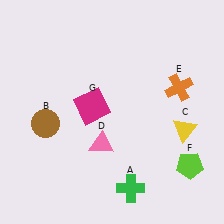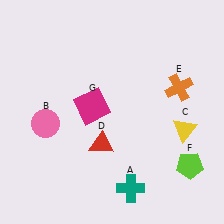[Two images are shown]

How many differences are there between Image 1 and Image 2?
There are 3 differences between the two images.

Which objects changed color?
A changed from green to teal. B changed from brown to pink. D changed from pink to red.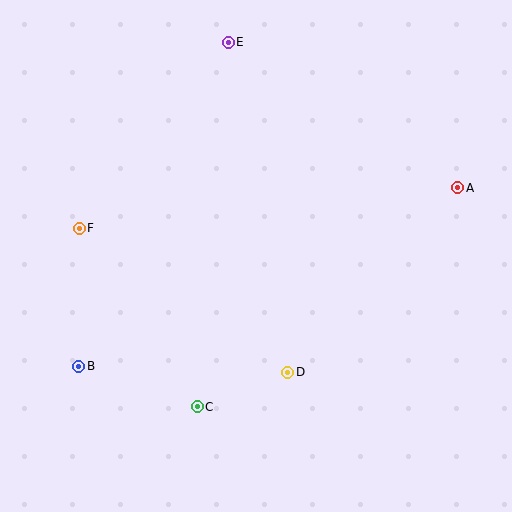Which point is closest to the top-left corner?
Point E is closest to the top-left corner.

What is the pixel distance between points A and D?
The distance between A and D is 251 pixels.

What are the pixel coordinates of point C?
Point C is at (197, 407).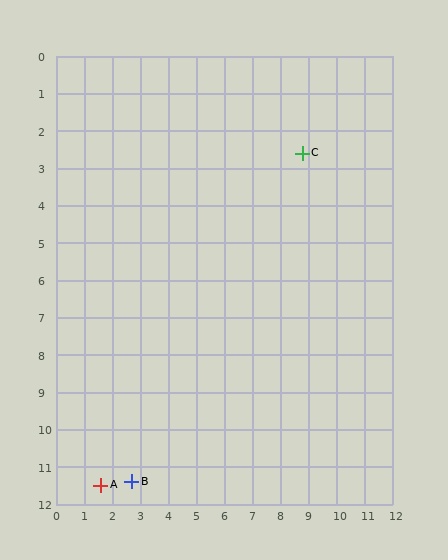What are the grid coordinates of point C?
Point C is at approximately (8.8, 2.6).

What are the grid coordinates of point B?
Point B is at approximately (2.7, 11.4).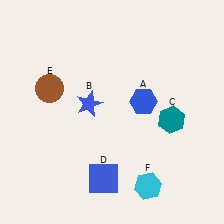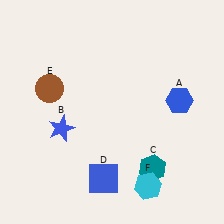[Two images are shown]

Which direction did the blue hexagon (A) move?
The blue hexagon (A) moved right.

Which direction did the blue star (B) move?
The blue star (B) moved left.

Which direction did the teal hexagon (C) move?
The teal hexagon (C) moved down.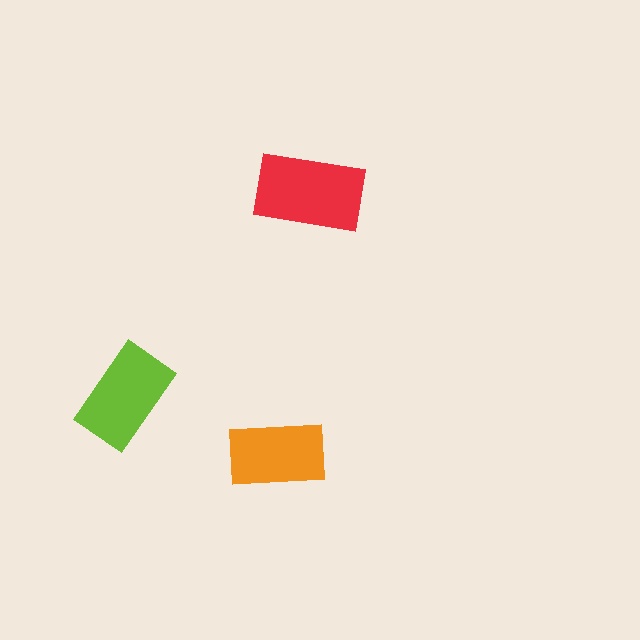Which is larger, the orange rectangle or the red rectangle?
The red one.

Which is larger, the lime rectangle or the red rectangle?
The red one.